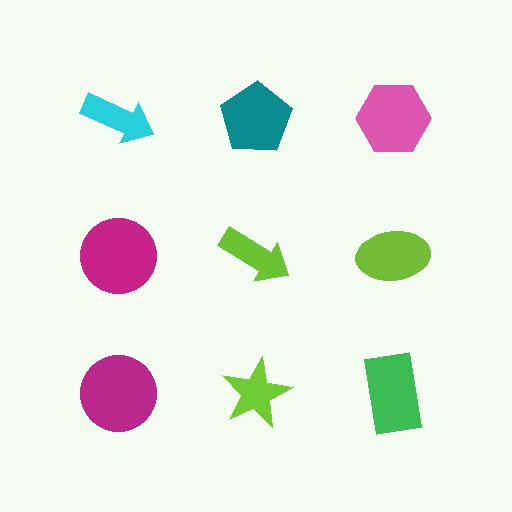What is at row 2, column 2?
A lime arrow.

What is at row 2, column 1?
A magenta circle.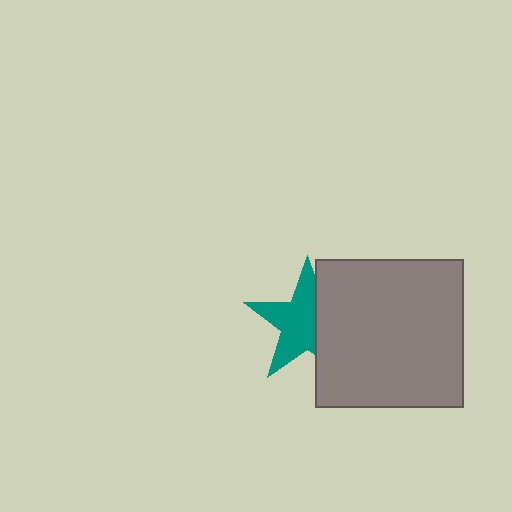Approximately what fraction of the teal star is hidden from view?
Roughly 37% of the teal star is hidden behind the gray square.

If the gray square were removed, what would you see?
You would see the complete teal star.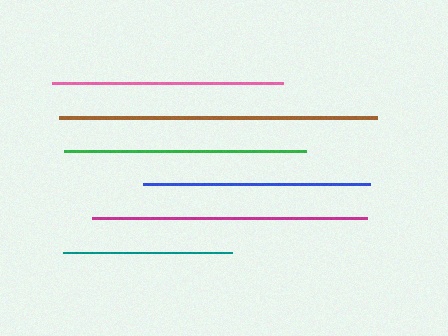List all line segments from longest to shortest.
From longest to shortest: brown, magenta, green, pink, blue, teal.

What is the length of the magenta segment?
The magenta segment is approximately 275 pixels long.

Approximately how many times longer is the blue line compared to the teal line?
The blue line is approximately 1.3 times the length of the teal line.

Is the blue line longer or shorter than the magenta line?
The magenta line is longer than the blue line.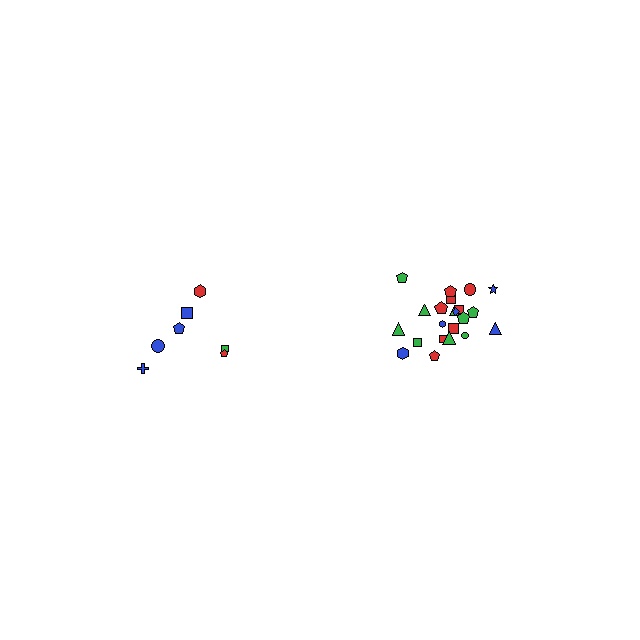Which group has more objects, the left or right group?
The right group.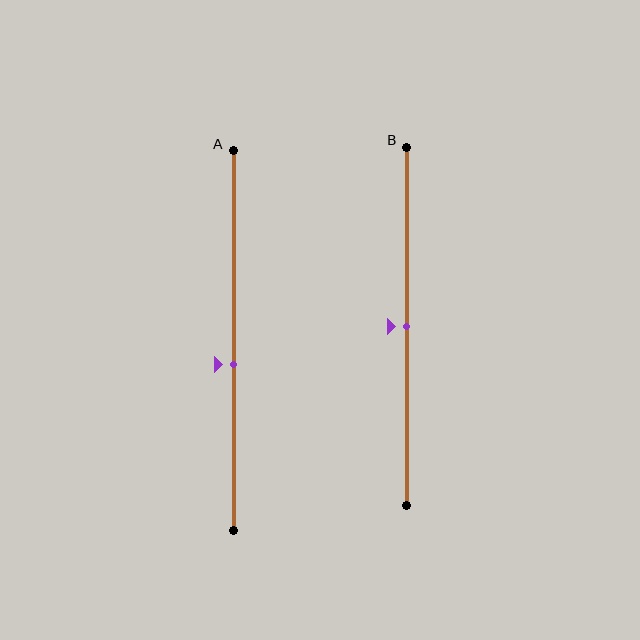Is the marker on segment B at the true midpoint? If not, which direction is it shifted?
Yes, the marker on segment B is at the true midpoint.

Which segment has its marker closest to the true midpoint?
Segment B has its marker closest to the true midpoint.